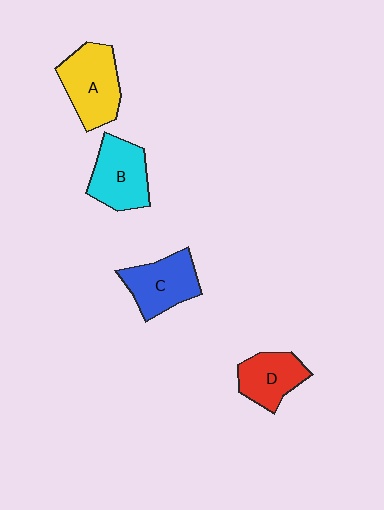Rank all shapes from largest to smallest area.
From largest to smallest: A (yellow), B (cyan), C (blue), D (red).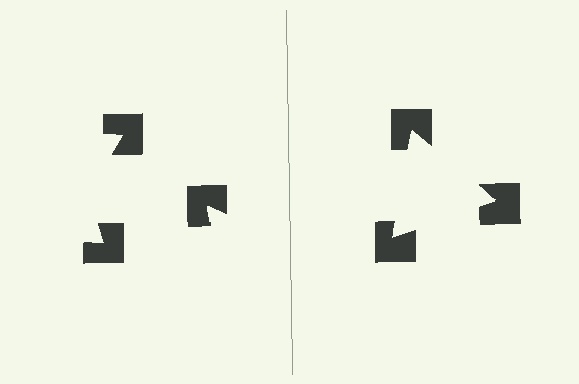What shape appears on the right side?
An illusory triangle.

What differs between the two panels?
The notched squares are positioned identically on both sides; only the wedge orientations differ. On the right they align to a triangle; on the left they are misaligned.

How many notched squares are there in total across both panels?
6 — 3 on each side.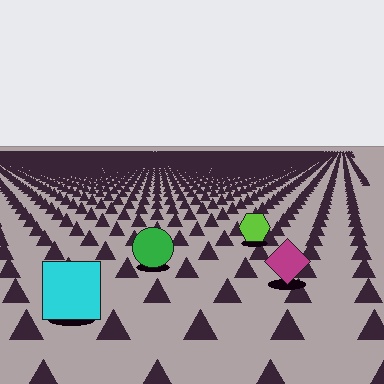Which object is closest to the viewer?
The cyan square is closest. The texture marks near it are larger and more spread out.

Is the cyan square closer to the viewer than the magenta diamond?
Yes. The cyan square is closer — you can tell from the texture gradient: the ground texture is coarser near it.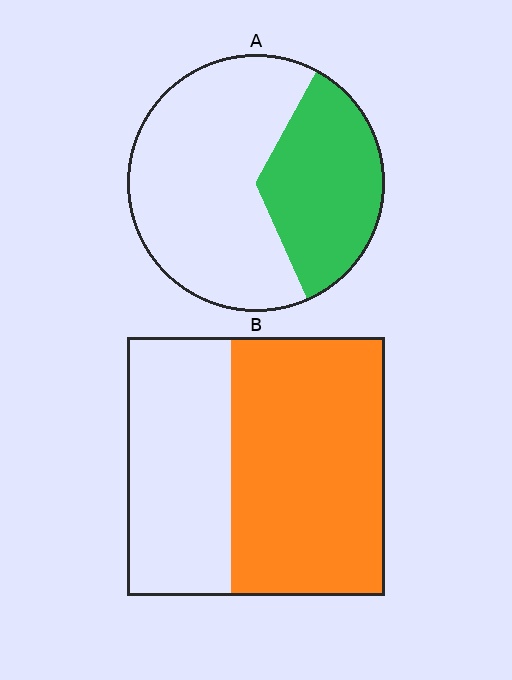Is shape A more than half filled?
No.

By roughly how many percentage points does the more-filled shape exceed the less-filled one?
By roughly 25 percentage points (B over A).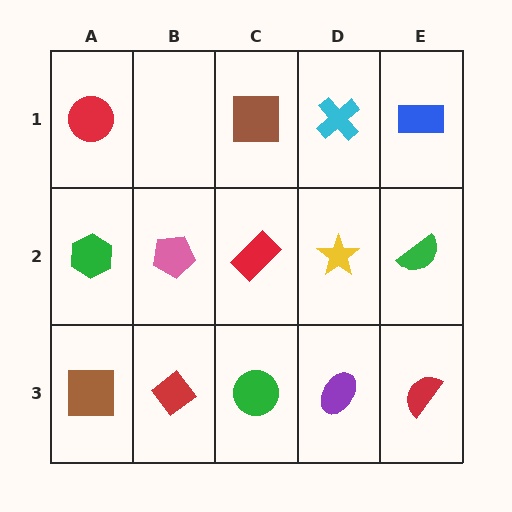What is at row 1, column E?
A blue rectangle.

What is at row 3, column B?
A red diamond.